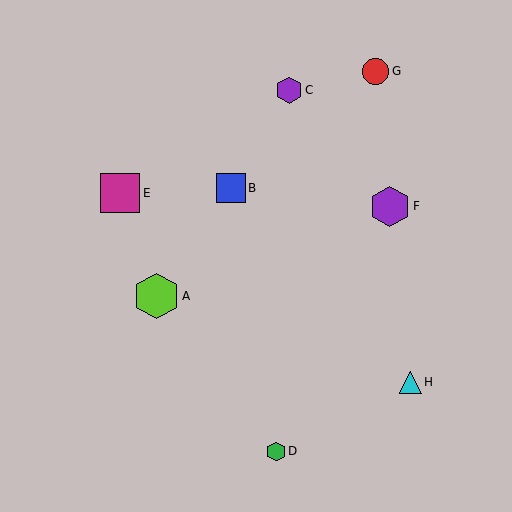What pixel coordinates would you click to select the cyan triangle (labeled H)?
Click at (410, 382) to select the cyan triangle H.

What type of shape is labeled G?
Shape G is a red circle.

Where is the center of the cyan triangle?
The center of the cyan triangle is at (410, 382).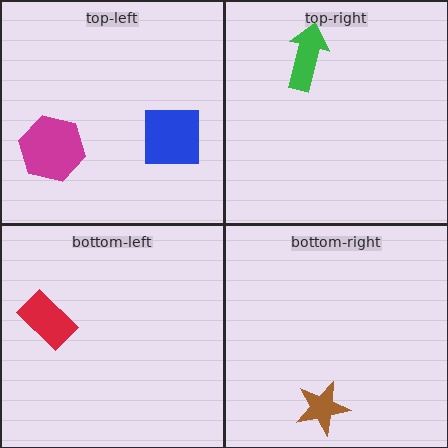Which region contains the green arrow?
The top-right region.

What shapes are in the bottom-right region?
The brown star.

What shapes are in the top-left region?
The blue square, the magenta hexagon.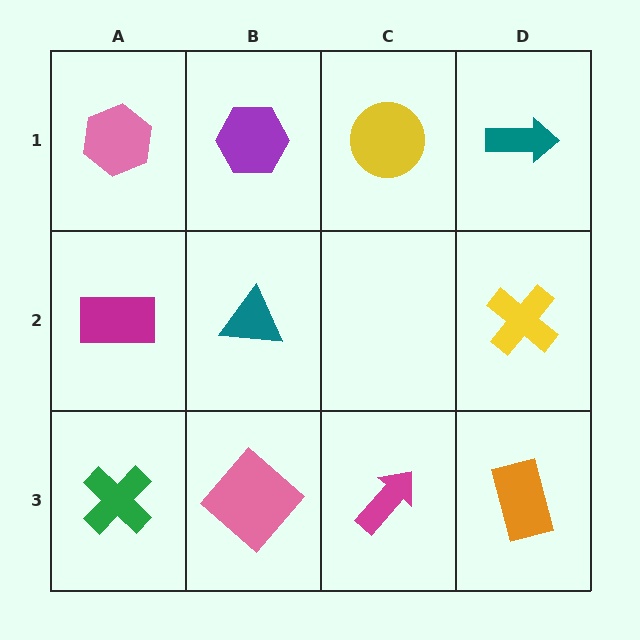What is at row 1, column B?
A purple hexagon.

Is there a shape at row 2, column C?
No, that cell is empty.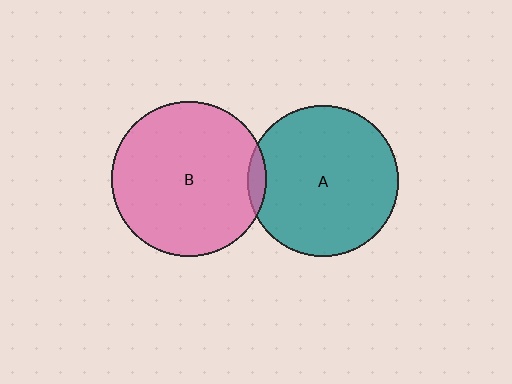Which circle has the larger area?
Circle B (pink).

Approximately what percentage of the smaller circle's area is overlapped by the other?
Approximately 5%.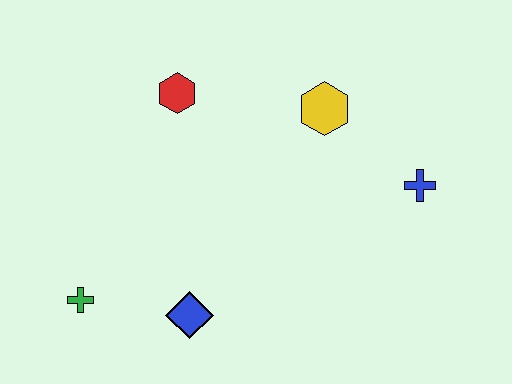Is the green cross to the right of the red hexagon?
No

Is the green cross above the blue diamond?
Yes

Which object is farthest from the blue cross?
The green cross is farthest from the blue cross.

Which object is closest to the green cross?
The blue diamond is closest to the green cross.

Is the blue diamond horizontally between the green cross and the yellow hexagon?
Yes